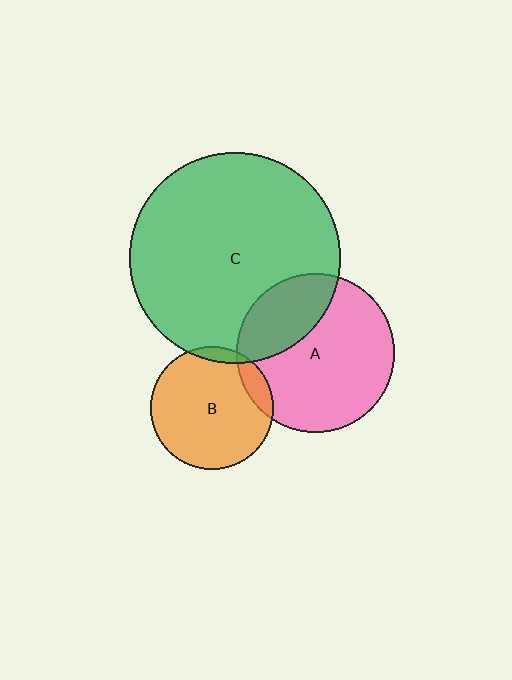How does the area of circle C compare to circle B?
Approximately 2.9 times.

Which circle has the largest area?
Circle C (green).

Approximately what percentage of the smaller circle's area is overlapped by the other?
Approximately 10%.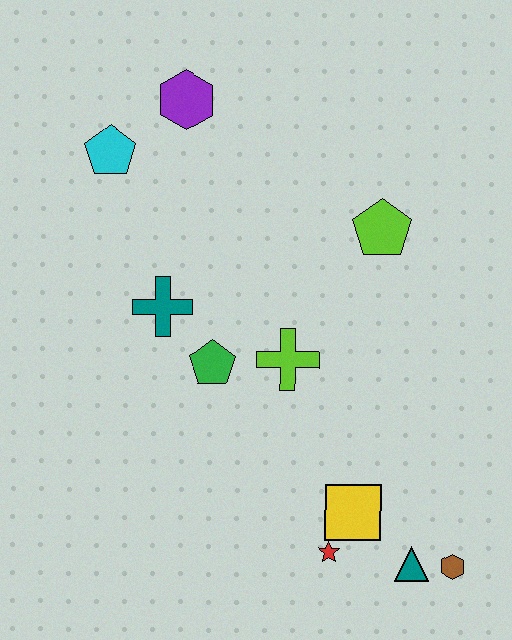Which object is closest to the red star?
The yellow square is closest to the red star.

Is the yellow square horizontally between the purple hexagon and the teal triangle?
Yes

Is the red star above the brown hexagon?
Yes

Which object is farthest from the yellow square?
The purple hexagon is farthest from the yellow square.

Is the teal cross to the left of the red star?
Yes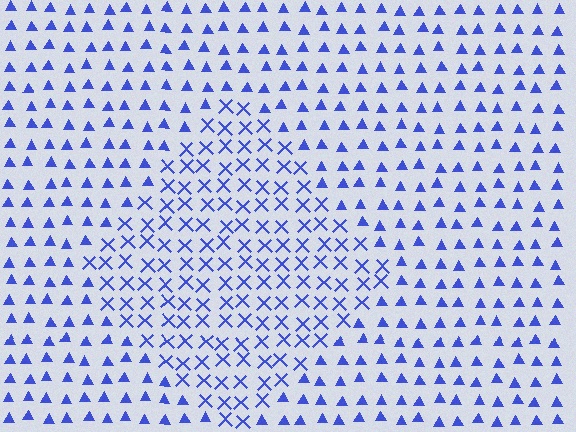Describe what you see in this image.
The image is filled with small blue elements arranged in a uniform grid. A diamond-shaped region contains X marks, while the surrounding area contains triangles. The boundary is defined purely by the change in element shape.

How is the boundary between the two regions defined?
The boundary is defined by a change in element shape: X marks inside vs. triangles outside. All elements share the same color and spacing.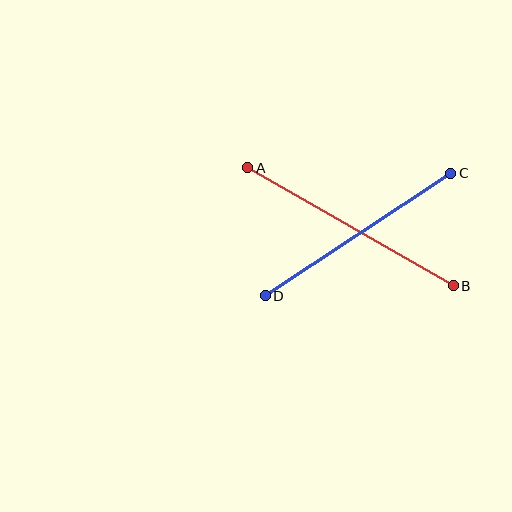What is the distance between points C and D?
The distance is approximately 223 pixels.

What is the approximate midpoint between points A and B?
The midpoint is at approximately (350, 227) pixels.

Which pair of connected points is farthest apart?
Points A and B are farthest apart.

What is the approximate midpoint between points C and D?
The midpoint is at approximately (358, 234) pixels.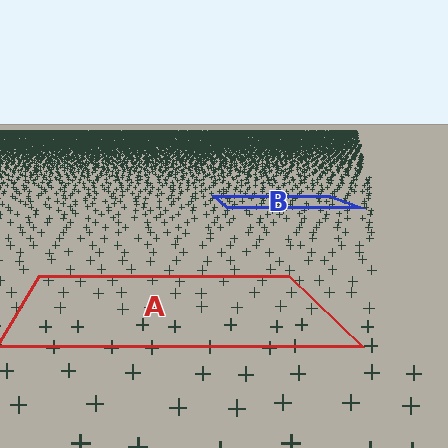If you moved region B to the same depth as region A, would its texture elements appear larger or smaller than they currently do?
They would appear larger. At a closer depth, the same texture elements are projected at a bigger on-screen size.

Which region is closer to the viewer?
Region A is closer. The texture elements there are larger and more spread out.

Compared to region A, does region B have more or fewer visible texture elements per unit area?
Region B has more texture elements per unit area — they are packed more densely because it is farther away.